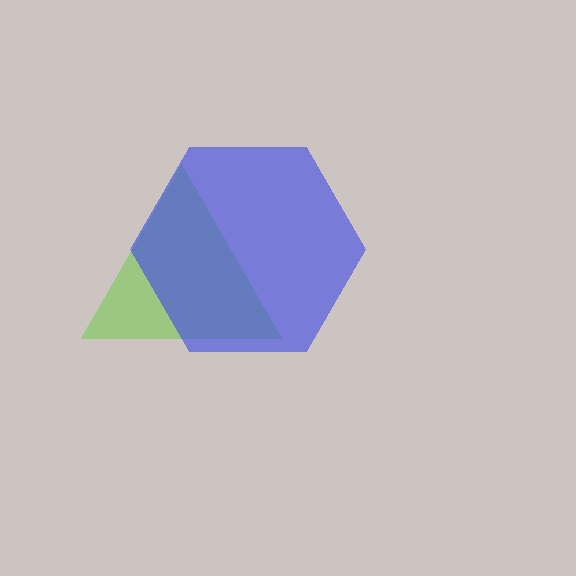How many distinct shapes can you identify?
There are 2 distinct shapes: a lime triangle, a blue hexagon.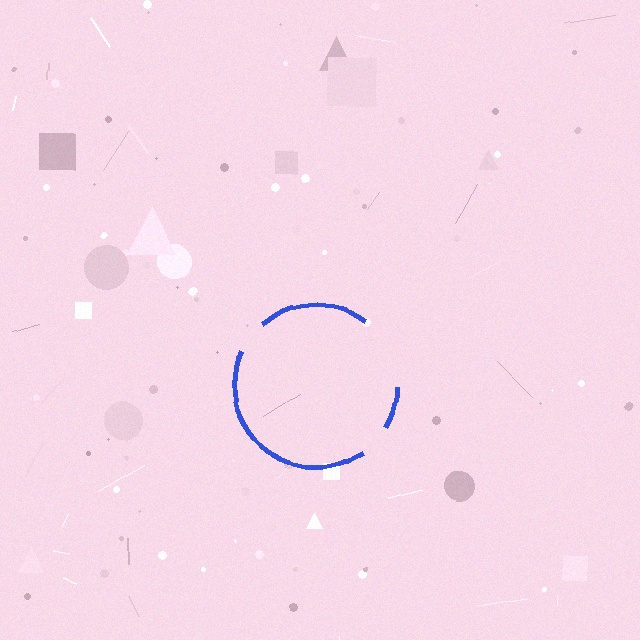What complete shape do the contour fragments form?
The contour fragments form a circle.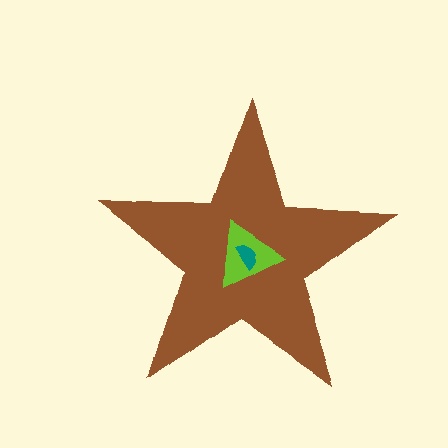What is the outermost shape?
The brown star.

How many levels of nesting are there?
3.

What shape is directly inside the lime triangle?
The teal semicircle.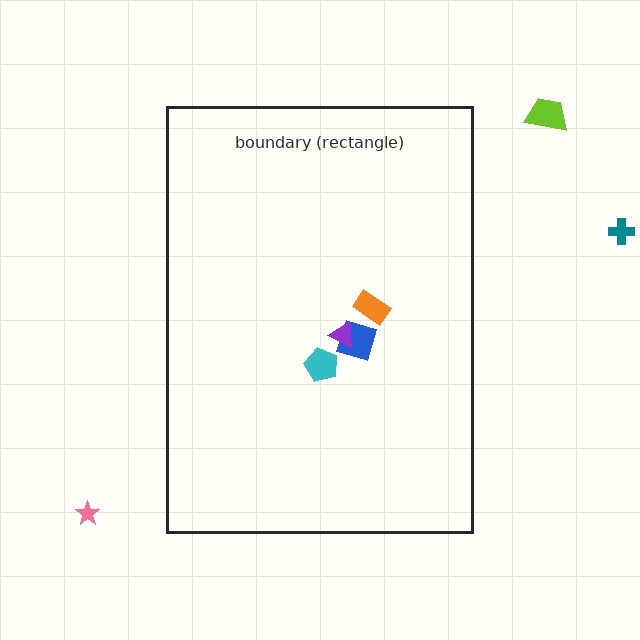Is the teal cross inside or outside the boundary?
Outside.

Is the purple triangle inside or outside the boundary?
Inside.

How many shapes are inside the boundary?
4 inside, 3 outside.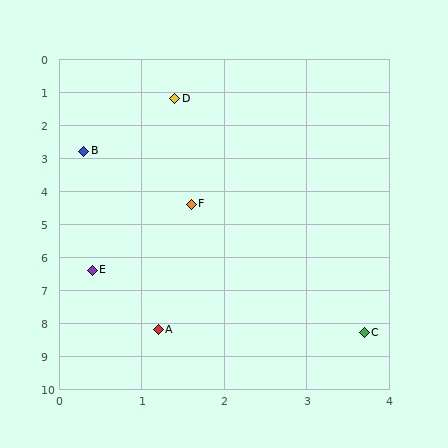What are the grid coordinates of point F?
Point F is at approximately (1.6, 4.4).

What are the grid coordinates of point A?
Point A is at approximately (1.2, 8.2).